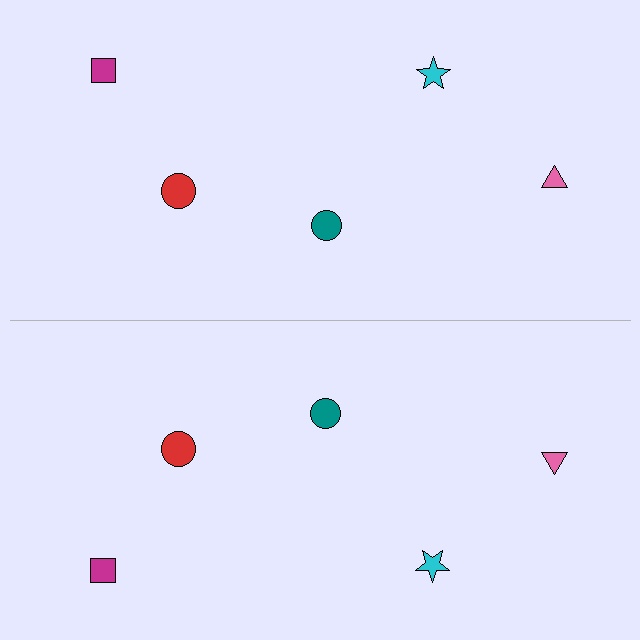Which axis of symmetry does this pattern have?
The pattern has a horizontal axis of symmetry running through the center of the image.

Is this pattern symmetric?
Yes, this pattern has bilateral (reflection) symmetry.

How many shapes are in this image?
There are 10 shapes in this image.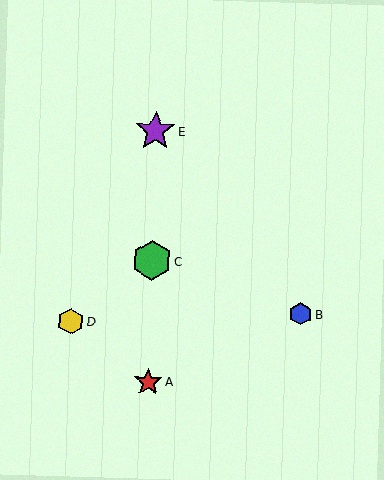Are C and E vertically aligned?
Yes, both are at x≈151.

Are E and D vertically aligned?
No, E is at x≈155 and D is at x≈71.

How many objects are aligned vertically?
3 objects (A, C, E) are aligned vertically.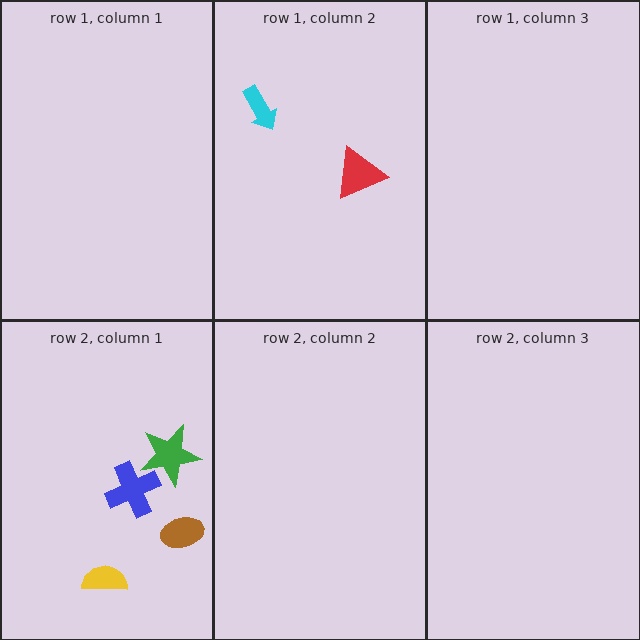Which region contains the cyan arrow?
The row 1, column 2 region.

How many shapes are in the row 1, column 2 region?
2.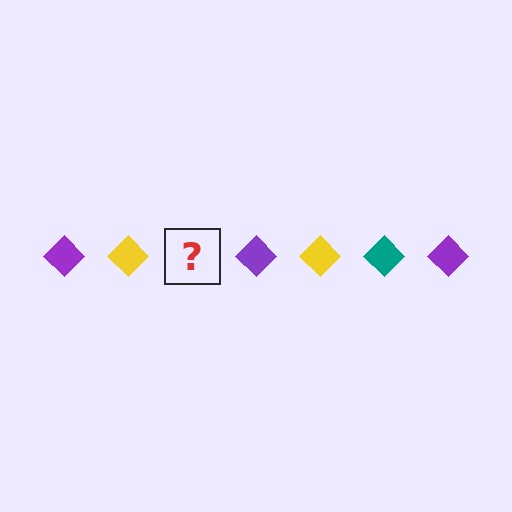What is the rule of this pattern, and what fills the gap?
The rule is that the pattern cycles through purple, yellow, teal diamonds. The gap should be filled with a teal diamond.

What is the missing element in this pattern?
The missing element is a teal diamond.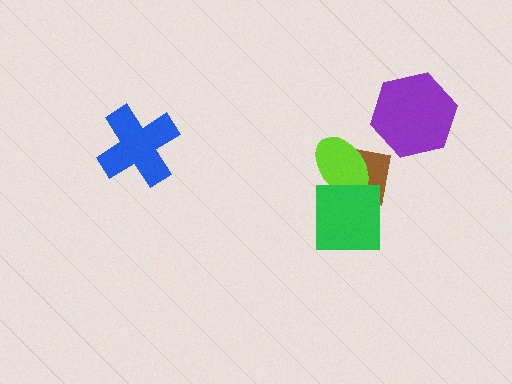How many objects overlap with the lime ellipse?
2 objects overlap with the lime ellipse.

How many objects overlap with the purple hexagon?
0 objects overlap with the purple hexagon.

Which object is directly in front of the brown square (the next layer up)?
The lime ellipse is directly in front of the brown square.